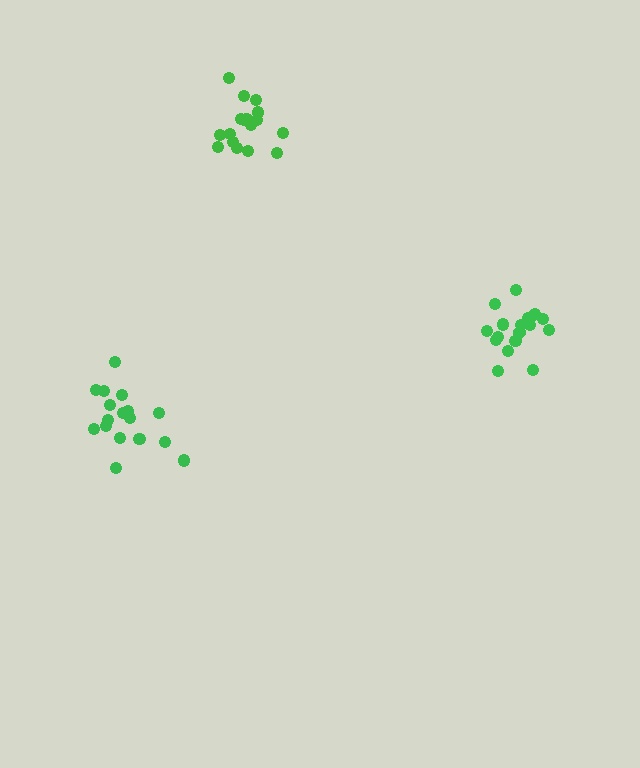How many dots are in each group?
Group 1: 18 dots, Group 2: 17 dots, Group 3: 17 dots (52 total).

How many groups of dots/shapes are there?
There are 3 groups.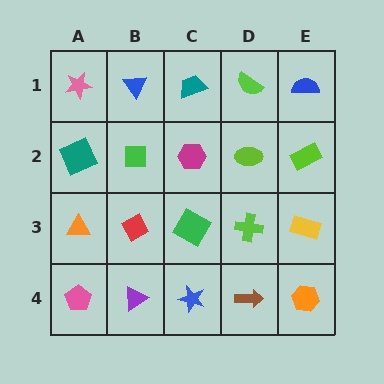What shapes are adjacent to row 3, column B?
A green square (row 2, column B), a purple triangle (row 4, column B), an orange triangle (row 3, column A), a green square (row 3, column C).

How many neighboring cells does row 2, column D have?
4.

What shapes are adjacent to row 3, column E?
A lime rectangle (row 2, column E), an orange hexagon (row 4, column E), a lime cross (row 3, column D).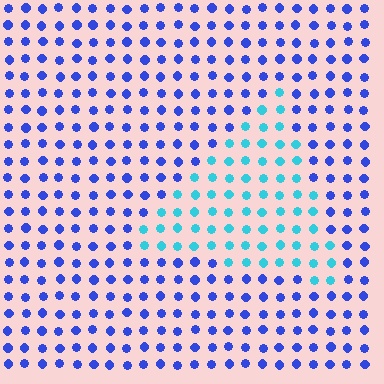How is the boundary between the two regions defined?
The boundary is defined purely by a slight shift in hue (about 47 degrees). Spacing, size, and orientation are identical on both sides.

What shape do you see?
I see a triangle.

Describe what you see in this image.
The image is filled with small blue elements in a uniform arrangement. A triangle-shaped region is visible where the elements are tinted to a slightly different hue, forming a subtle color boundary.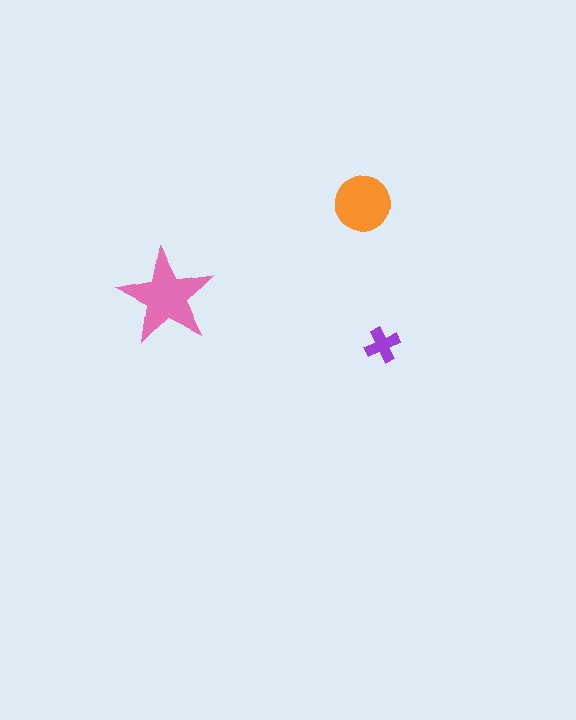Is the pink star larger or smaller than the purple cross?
Larger.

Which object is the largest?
The pink star.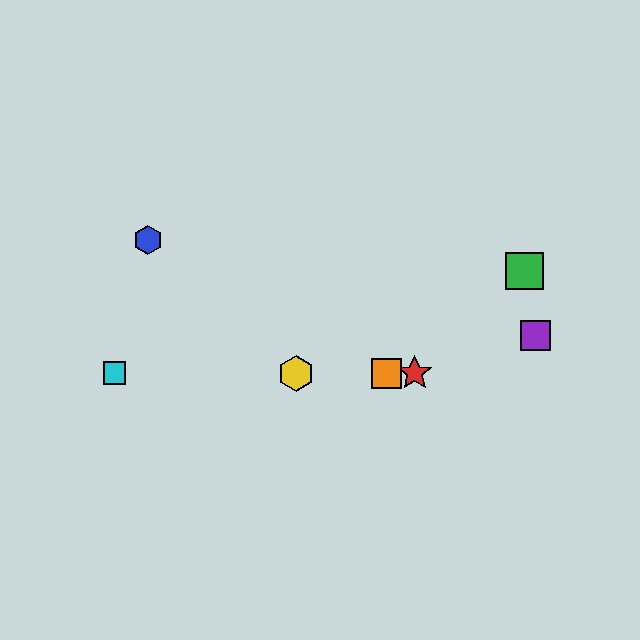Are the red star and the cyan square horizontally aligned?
Yes, both are at y≈373.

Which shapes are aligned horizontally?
The red star, the yellow hexagon, the orange square, the cyan square are aligned horizontally.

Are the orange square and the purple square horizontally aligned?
No, the orange square is at y≈373 and the purple square is at y≈335.